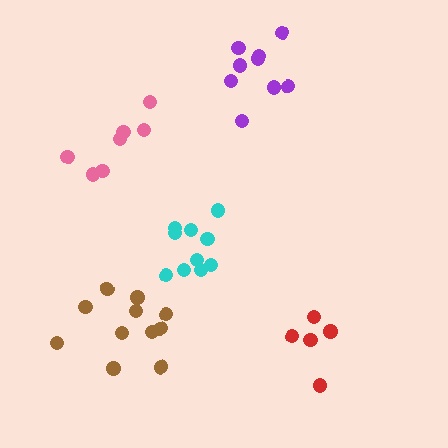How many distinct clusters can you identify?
There are 5 distinct clusters.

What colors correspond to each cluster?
The clusters are colored: purple, pink, brown, cyan, red.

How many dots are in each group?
Group 1: 9 dots, Group 2: 7 dots, Group 3: 11 dots, Group 4: 10 dots, Group 5: 5 dots (42 total).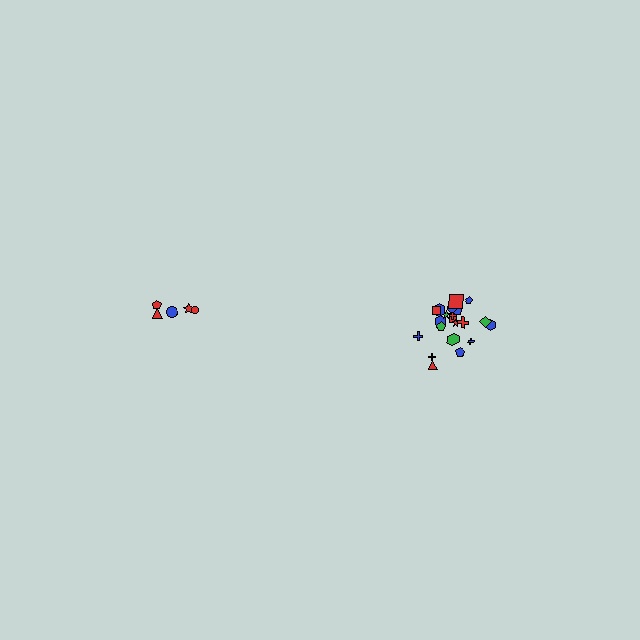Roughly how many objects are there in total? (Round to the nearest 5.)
Roughly 25 objects in total.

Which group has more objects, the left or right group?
The right group.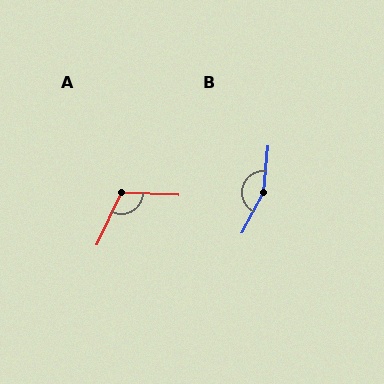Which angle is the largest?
B, at approximately 157 degrees.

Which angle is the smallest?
A, at approximately 113 degrees.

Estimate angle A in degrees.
Approximately 113 degrees.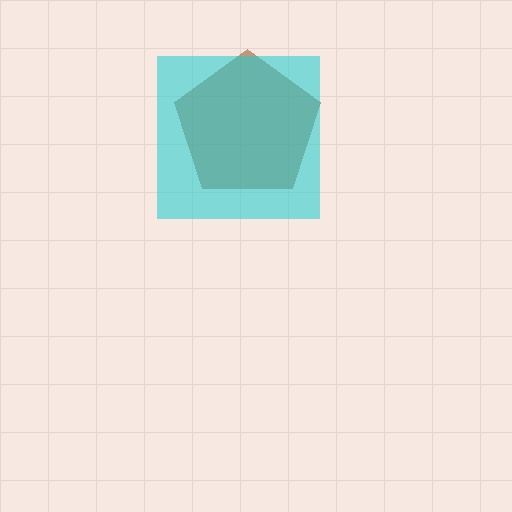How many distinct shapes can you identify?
There are 2 distinct shapes: a brown pentagon, a cyan square.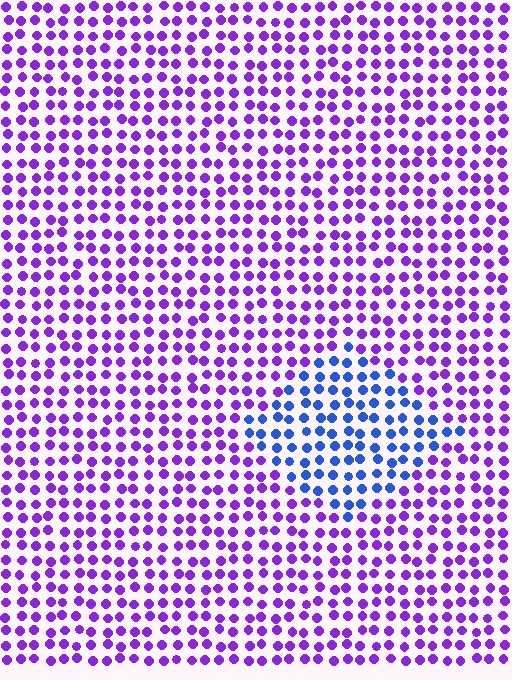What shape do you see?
I see a diamond.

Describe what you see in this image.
The image is filled with small purple elements in a uniform arrangement. A diamond-shaped region is visible where the elements are tinted to a slightly different hue, forming a subtle color boundary.